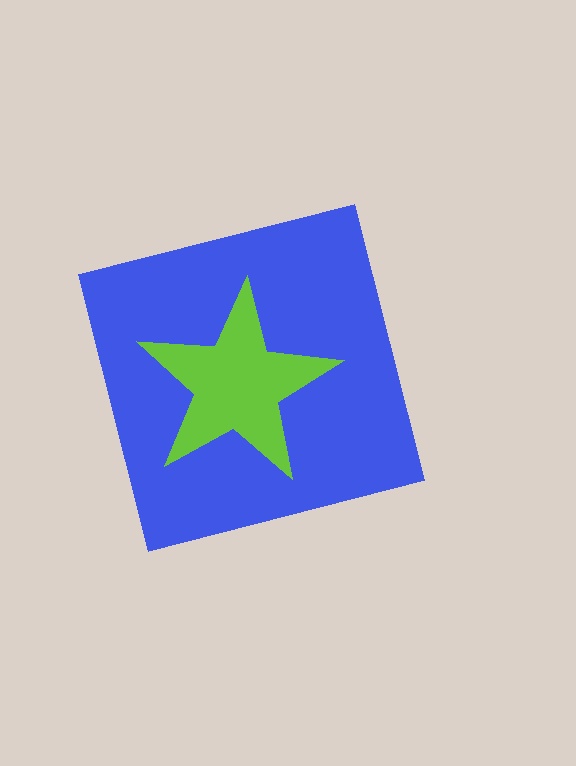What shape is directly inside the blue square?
The lime star.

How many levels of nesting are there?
2.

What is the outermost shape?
The blue square.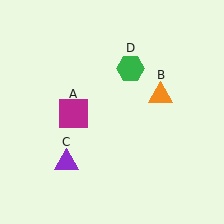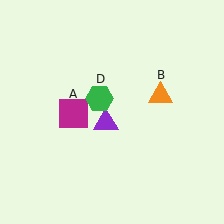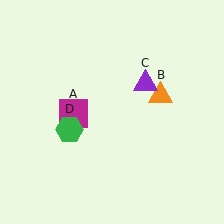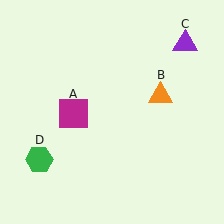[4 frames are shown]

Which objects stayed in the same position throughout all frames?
Magenta square (object A) and orange triangle (object B) remained stationary.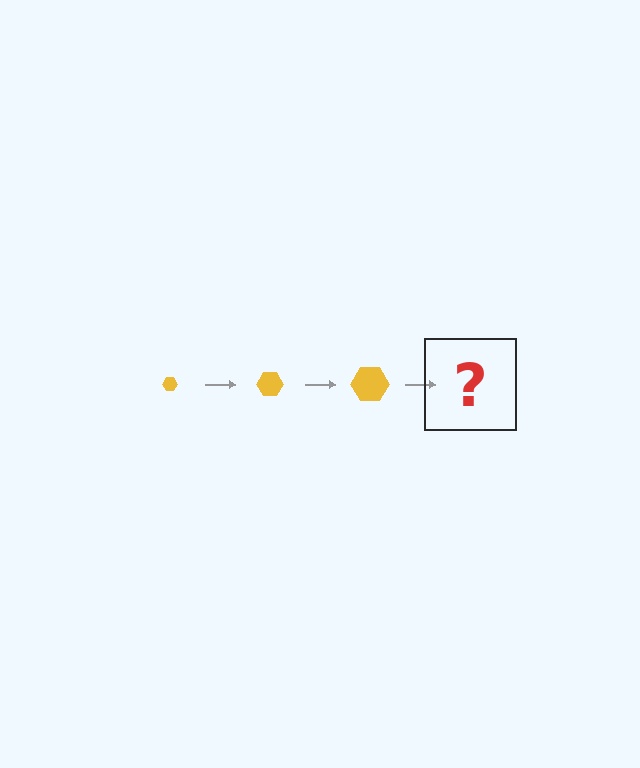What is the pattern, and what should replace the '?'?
The pattern is that the hexagon gets progressively larger each step. The '?' should be a yellow hexagon, larger than the previous one.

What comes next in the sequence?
The next element should be a yellow hexagon, larger than the previous one.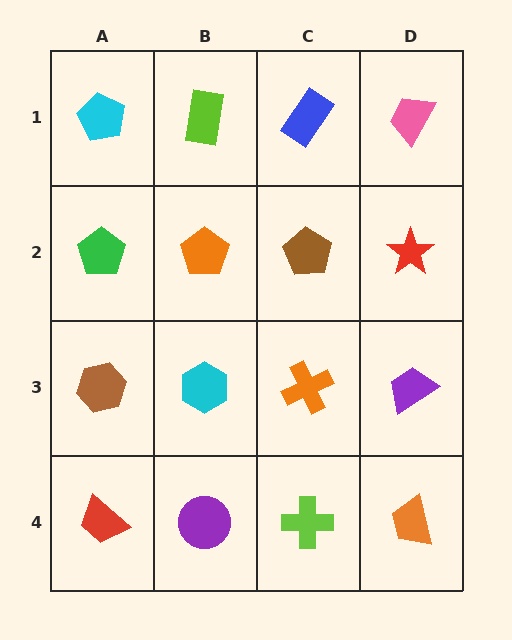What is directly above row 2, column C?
A blue rectangle.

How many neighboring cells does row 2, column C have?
4.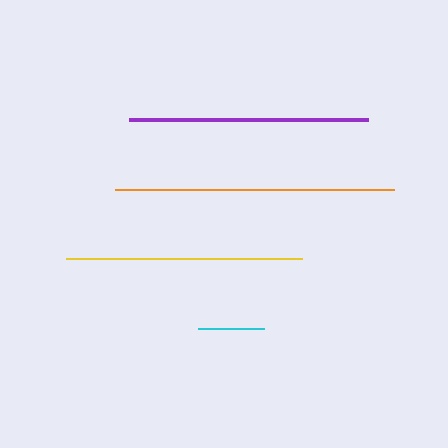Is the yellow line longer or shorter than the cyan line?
The yellow line is longer than the cyan line.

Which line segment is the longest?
The orange line is the longest at approximately 278 pixels.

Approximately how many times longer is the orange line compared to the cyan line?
The orange line is approximately 4.2 times the length of the cyan line.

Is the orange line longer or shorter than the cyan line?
The orange line is longer than the cyan line.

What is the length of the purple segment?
The purple segment is approximately 239 pixels long.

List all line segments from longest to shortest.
From longest to shortest: orange, purple, yellow, cyan.